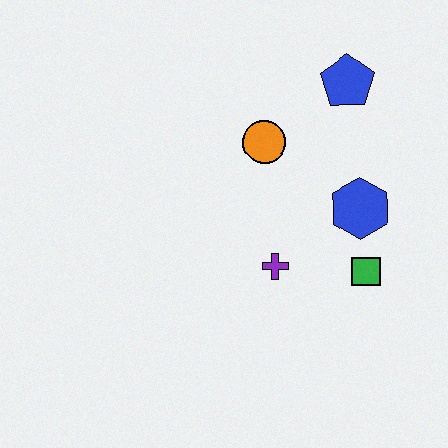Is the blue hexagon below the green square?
No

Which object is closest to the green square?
The blue hexagon is closest to the green square.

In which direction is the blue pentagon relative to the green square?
The blue pentagon is above the green square.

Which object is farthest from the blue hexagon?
The blue pentagon is farthest from the blue hexagon.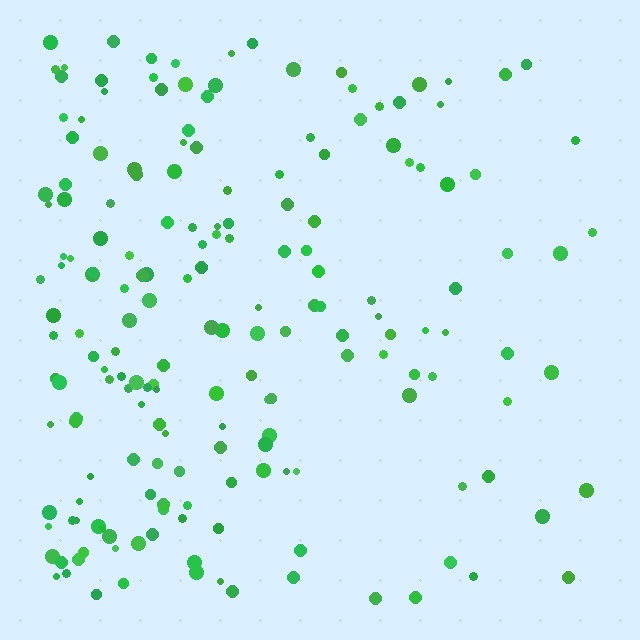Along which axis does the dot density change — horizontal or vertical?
Horizontal.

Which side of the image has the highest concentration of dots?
The left.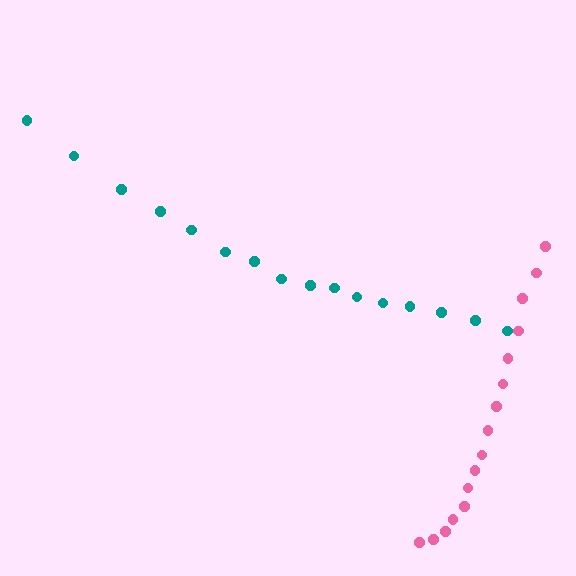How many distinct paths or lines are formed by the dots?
There are 2 distinct paths.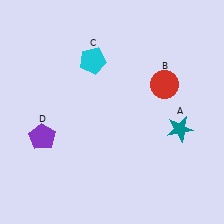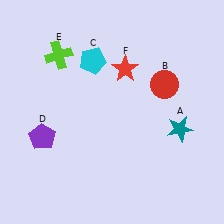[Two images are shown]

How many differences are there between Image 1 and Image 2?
There are 2 differences between the two images.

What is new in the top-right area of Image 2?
A red star (F) was added in the top-right area of Image 2.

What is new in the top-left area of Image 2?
A lime cross (E) was added in the top-left area of Image 2.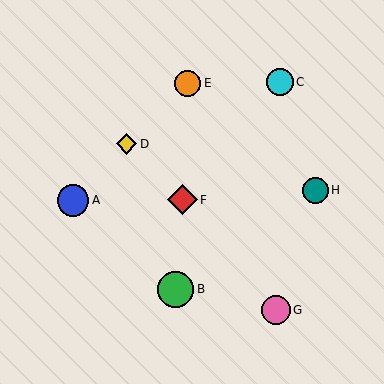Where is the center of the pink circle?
The center of the pink circle is at (276, 310).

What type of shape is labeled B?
Shape B is a green circle.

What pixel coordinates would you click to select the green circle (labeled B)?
Click at (176, 289) to select the green circle B.